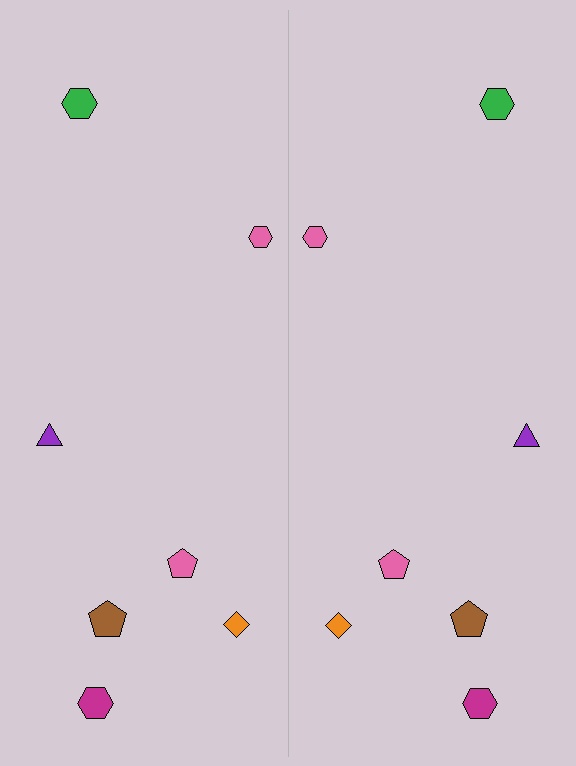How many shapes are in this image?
There are 14 shapes in this image.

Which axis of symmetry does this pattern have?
The pattern has a vertical axis of symmetry running through the center of the image.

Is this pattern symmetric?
Yes, this pattern has bilateral (reflection) symmetry.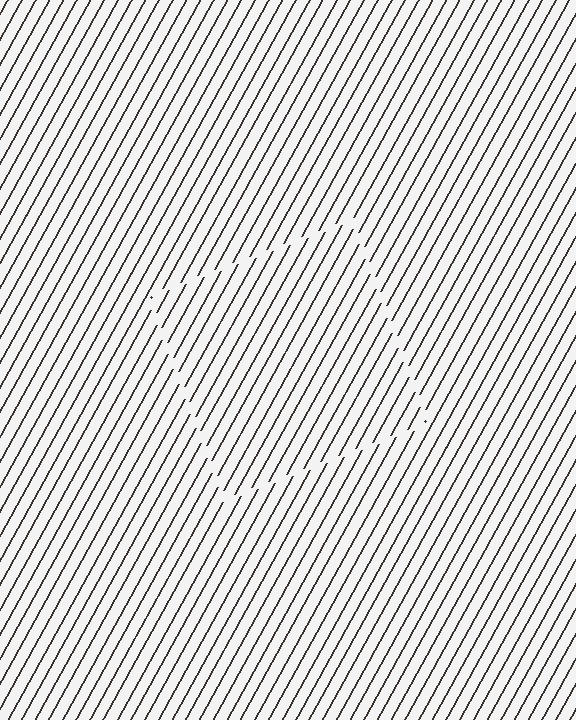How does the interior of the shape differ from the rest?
The interior of the shape contains the same grating, shifted by half a period — the contour is defined by the phase discontinuity where line-ends from the inner and outer gratings abut.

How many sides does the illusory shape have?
4 sides — the line-ends trace a square.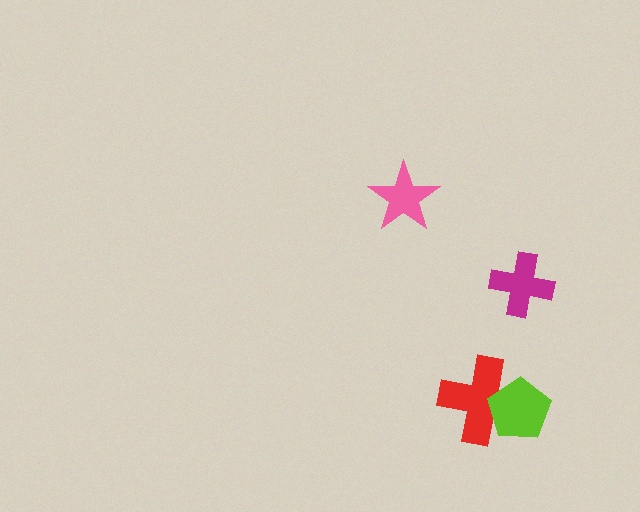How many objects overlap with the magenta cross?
0 objects overlap with the magenta cross.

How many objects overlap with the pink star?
0 objects overlap with the pink star.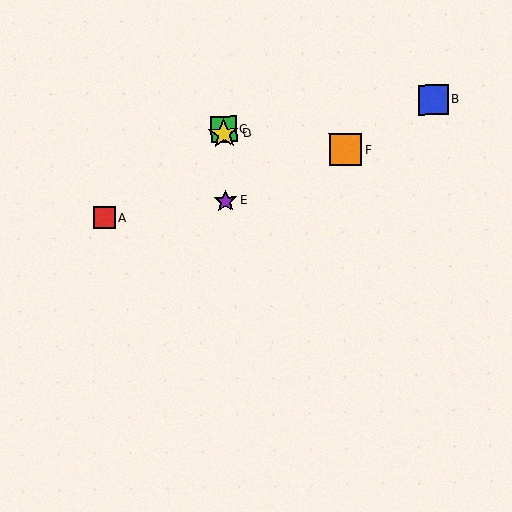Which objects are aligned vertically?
Objects C, D, E are aligned vertically.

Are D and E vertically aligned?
Yes, both are at x≈224.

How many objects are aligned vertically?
3 objects (C, D, E) are aligned vertically.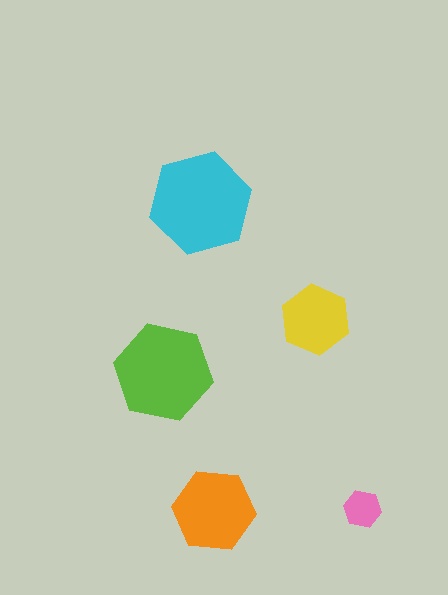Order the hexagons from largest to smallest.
the cyan one, the lime one, the orange one, the yellow one, the pink one.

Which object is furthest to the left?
The lime hexagon is leftmost.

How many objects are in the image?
There are 5 objects in the image.